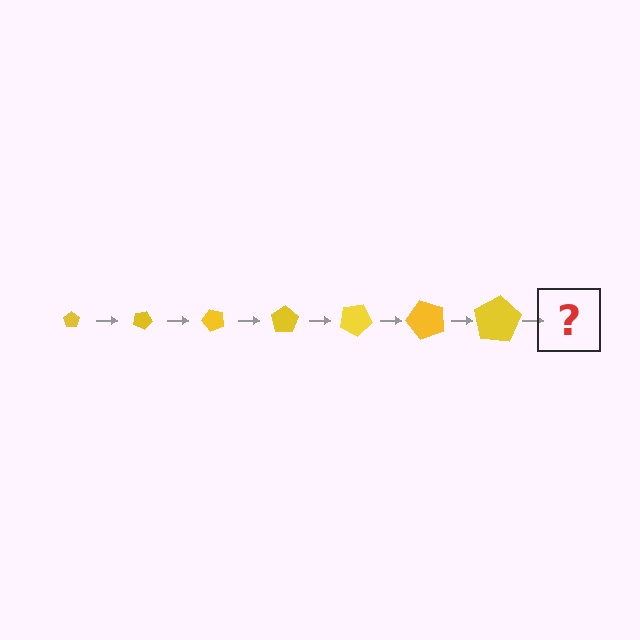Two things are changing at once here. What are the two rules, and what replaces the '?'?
The two rules are that the pentagon grows larger each step and it rotates 25 degrees each step. The '?' should be a pentagon, larger than the previous one and rotated 175 degrees from the start.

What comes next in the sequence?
The next element should be a pentagon, larger than the previous one and rotated 175 degrees from the start.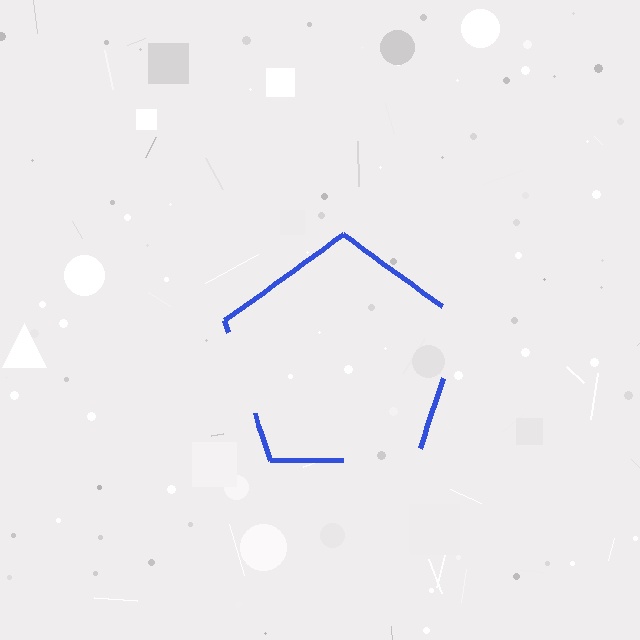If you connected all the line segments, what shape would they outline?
They would outline a pentagon.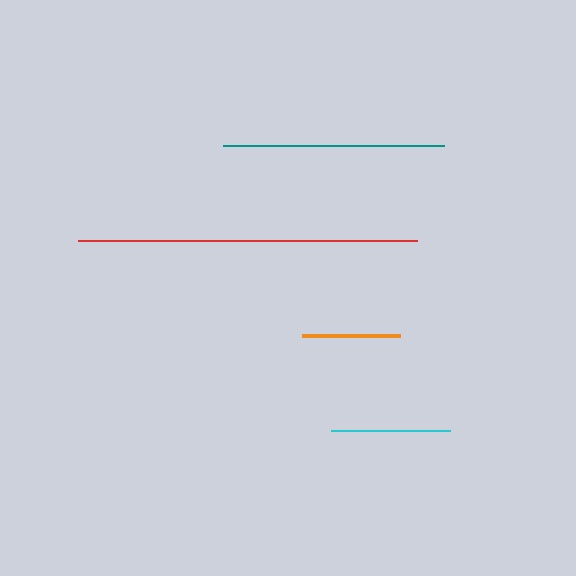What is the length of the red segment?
The red segment is approximately 339 pixels long.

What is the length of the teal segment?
The teal segment is approximately 222 pixels long.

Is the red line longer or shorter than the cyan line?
The red line is longer than the cyan line.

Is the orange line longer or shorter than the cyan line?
The cyan line is longer than the orange line.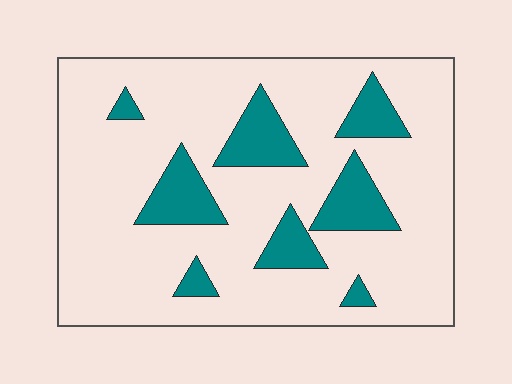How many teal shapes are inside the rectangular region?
8.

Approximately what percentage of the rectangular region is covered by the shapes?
Approximately 20%.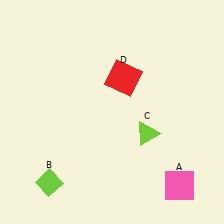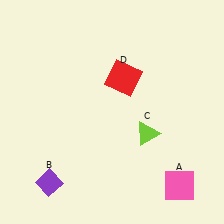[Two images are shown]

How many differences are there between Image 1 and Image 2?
There is 1 difference between the two images.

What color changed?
The diamond (B) changed from lime in Image 1 to purple in Image 2.